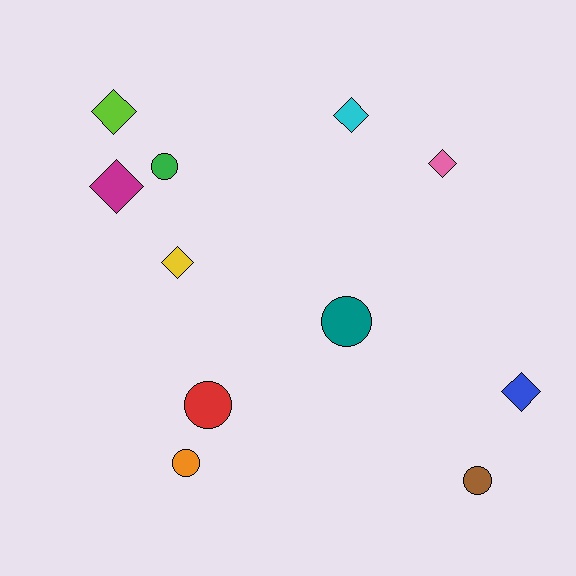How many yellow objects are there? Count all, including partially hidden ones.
There is 1 yellow object.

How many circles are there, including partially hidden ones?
There are 5 circles.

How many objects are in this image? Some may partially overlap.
There are 11 objects.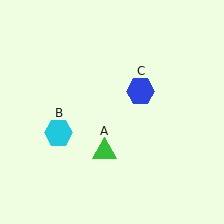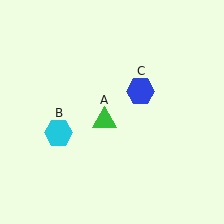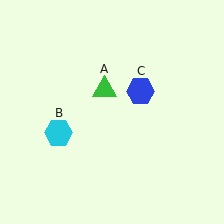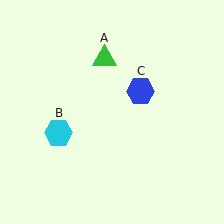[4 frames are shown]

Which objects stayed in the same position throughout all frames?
Cyan hexagon (object B) and blue hexagon (object C) remained stationary.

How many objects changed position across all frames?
1 object changed position: green triangle (object A).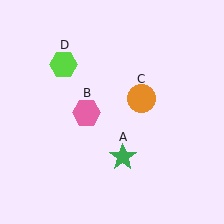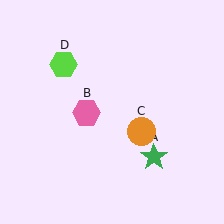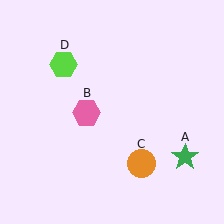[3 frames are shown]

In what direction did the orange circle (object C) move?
The orange circle (object C) moved down.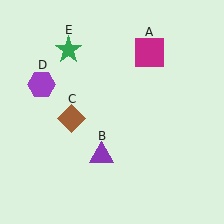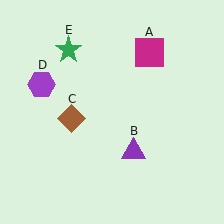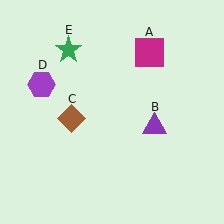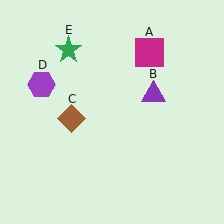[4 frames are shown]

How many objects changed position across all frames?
1 object changed position: purple triangle (object B).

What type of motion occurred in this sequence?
The purple triangle (object B) rotated counterclockwise around the center of the scene.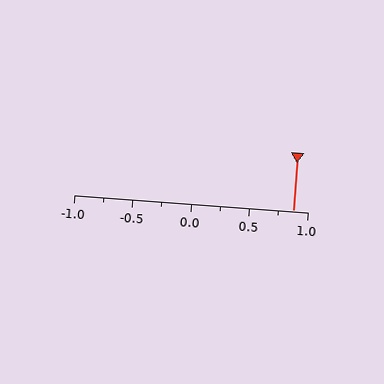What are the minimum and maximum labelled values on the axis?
The axis runs from -1.0 to 1.0.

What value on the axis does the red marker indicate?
The marker indicates approximately 0.88.